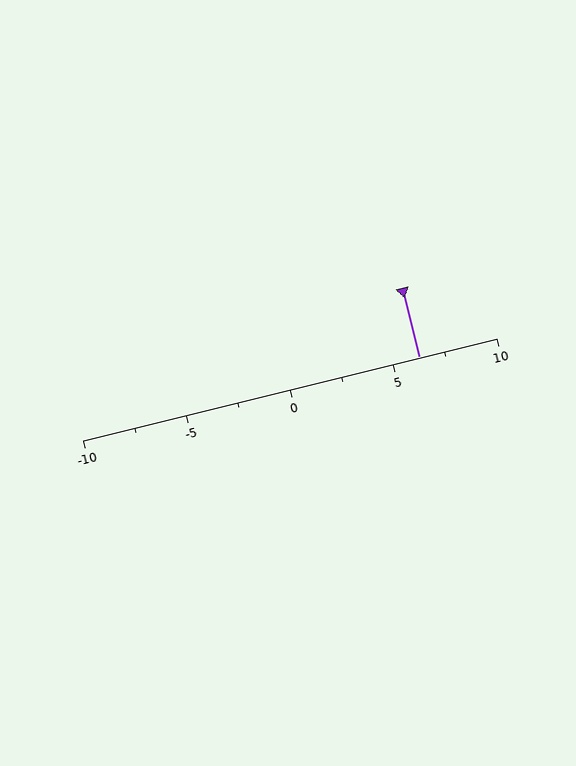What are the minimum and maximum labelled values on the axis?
The axis runs from -10 to 10.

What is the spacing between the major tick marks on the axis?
The major ticks are spaced 5 apart.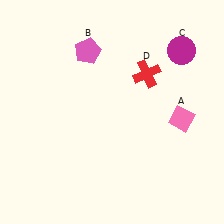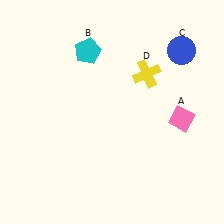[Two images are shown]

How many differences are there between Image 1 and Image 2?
There are 3 differences between the two images.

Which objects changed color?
B changed from pink to cyan. C changed from magenta to blue. D changed from red to yellow.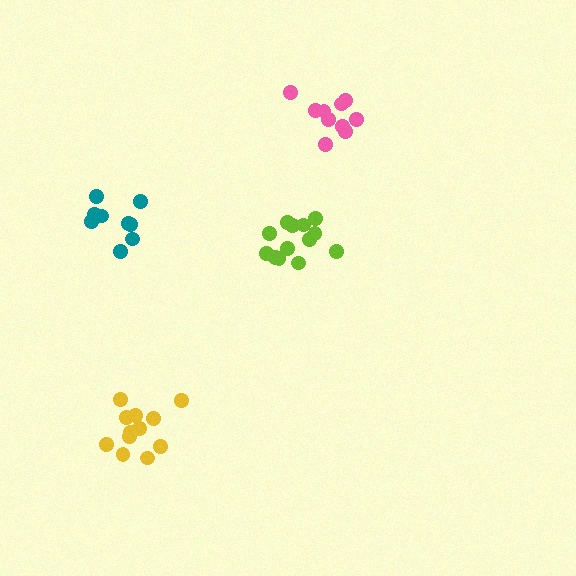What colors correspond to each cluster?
The clusters are colored: yellow, teal, pink, lime.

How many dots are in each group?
Group 1: 12 dots, Group 2: 9 dots, Group 3: 10 dots, Group 4: 13 dots (44 total).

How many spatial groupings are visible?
There are 4 spatial groupings.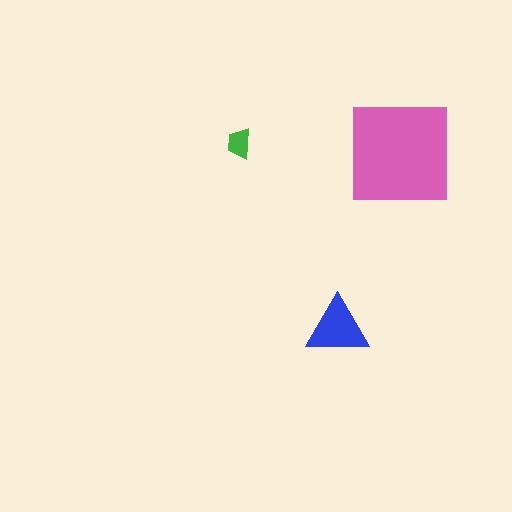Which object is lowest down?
The blue triangle is bottommost.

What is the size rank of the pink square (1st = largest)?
1st.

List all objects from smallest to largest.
The green trapezoid, the blue triangle, the pink square.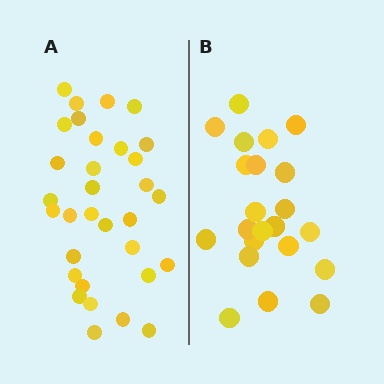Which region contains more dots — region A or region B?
Region A (the left region) has more dots.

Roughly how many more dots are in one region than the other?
Region A has roughly 10 or so more dots than region B.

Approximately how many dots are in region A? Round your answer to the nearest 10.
About 30 dots. (The exact count is 32, which rounds to 30.)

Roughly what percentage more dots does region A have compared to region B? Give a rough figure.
About 45% more.